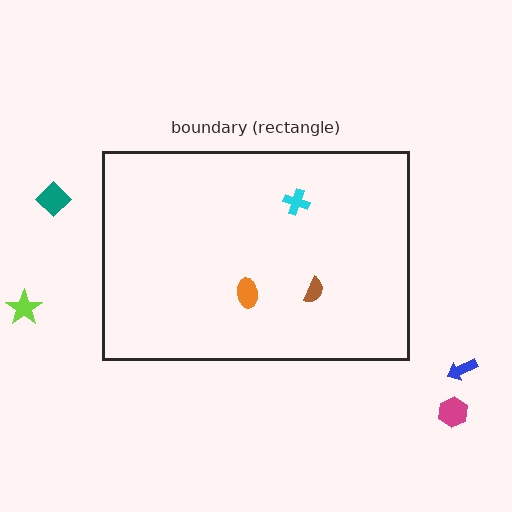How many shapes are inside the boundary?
3 inside, 4 outside.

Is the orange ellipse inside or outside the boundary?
Inside.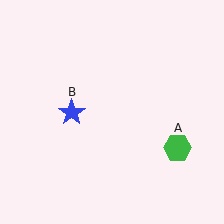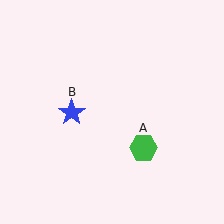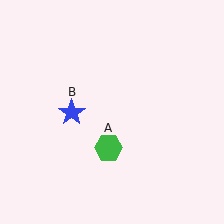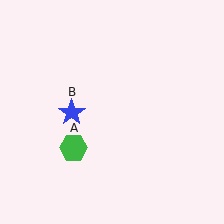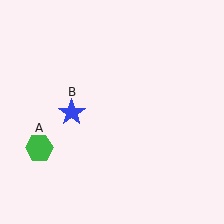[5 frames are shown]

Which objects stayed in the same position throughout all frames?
Blue star (object B) remained stationary.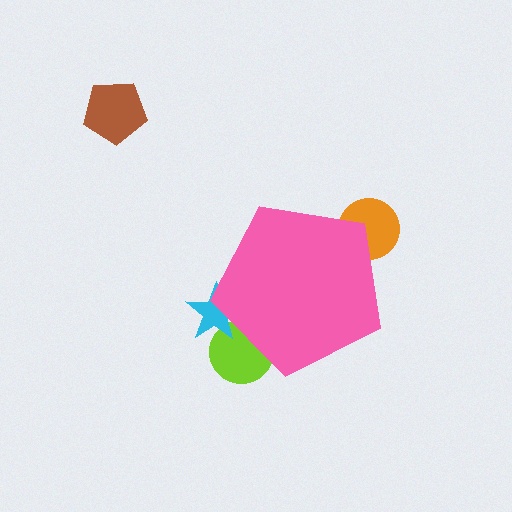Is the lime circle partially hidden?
Yes, the lime circle is partially hidden behind the pink pentagon.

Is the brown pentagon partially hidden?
No, the brown pentagon is fully visible.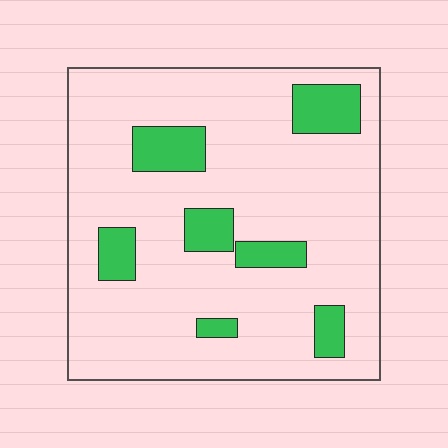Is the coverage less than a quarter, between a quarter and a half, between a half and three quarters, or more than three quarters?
Less than a quarter.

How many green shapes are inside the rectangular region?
7.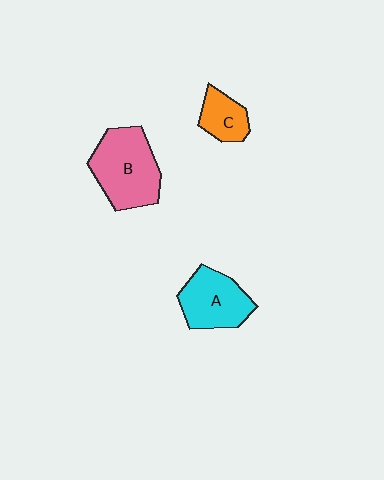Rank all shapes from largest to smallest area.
From largest to smallest: B (pink), A (cyan), C (orange).